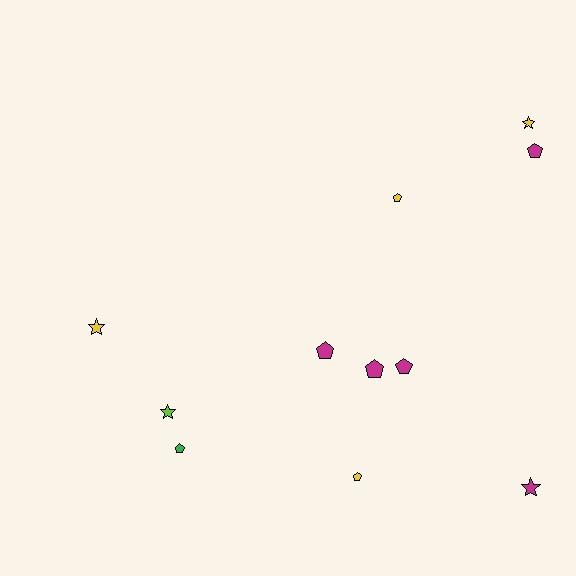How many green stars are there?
There are no green stars.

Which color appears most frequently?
Magenta, with 5 objects.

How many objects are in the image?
There are 11 objects.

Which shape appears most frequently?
Pentagon, with 7 objects.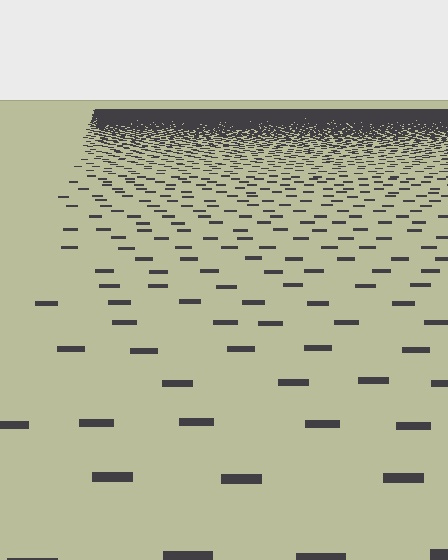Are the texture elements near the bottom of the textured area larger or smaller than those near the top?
Larger. Near the bottom, elements are closer to the viewer and appear at a bigger on-screen size.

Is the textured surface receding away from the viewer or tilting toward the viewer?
The surface is receding away from the viewer. Texture elements get smaller and denser toward the top.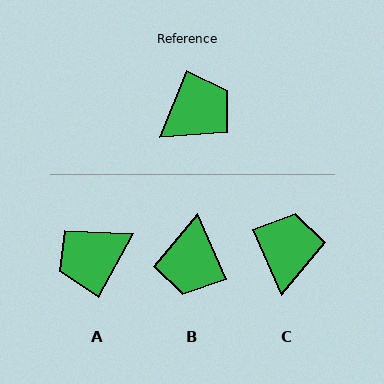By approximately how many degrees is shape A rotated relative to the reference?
Approximately 173 degrees counter-clockwise.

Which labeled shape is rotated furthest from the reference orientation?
A, about 173 degrees away.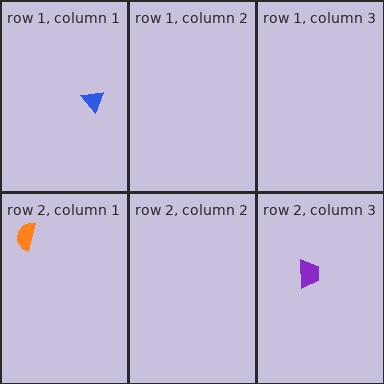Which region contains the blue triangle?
The row 1, column 1 region.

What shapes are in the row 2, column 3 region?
The purple trapezoid.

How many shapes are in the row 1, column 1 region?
1.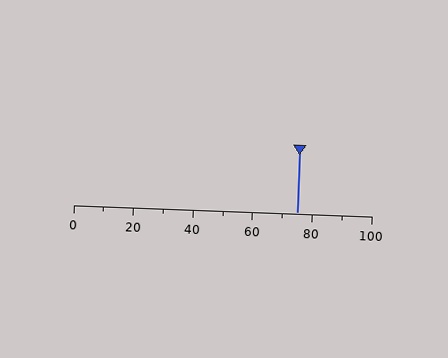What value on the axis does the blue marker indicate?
The marker indicates approximately 75.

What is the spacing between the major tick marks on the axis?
The major ticks are spaced 20 apart.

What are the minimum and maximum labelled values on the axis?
The axis runs from 0 to 100.